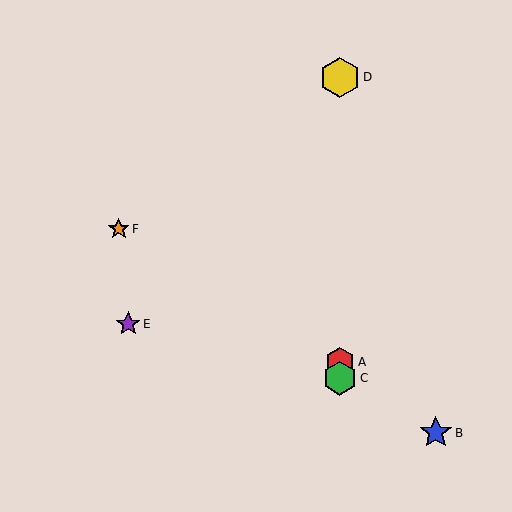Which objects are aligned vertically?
Objects A, C, D are aligned vertically.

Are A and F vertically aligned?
No, A is at x≈340 and F is at x≈119.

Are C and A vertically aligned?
Yes, both are at x≈340.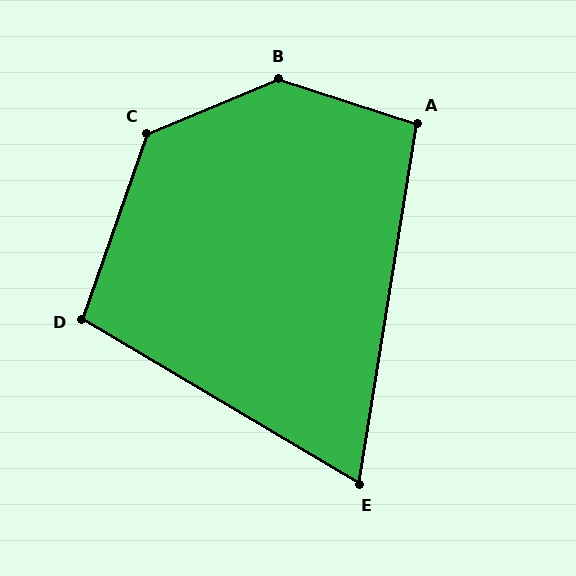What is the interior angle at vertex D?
Approximately 101 degrees (obtuse).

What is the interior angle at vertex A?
Approximately 99 degrees (obtuse).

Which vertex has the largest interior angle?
B, at approximately 140 degrees.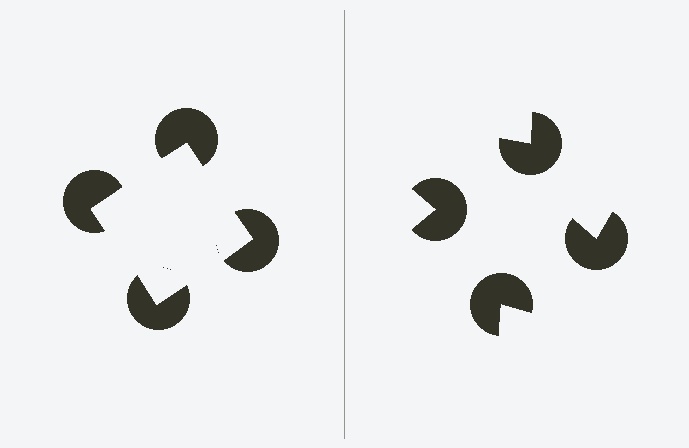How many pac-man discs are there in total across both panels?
8 — 4 on each side.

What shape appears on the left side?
An illusory square.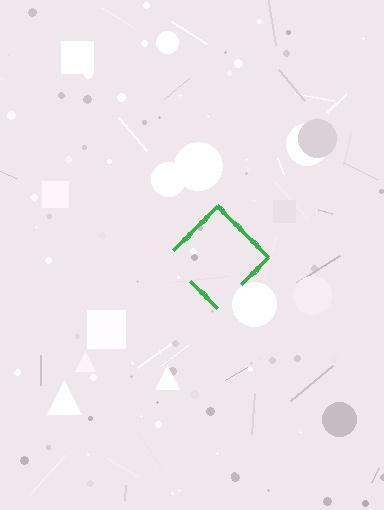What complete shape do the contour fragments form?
The contour fragments form a diamond.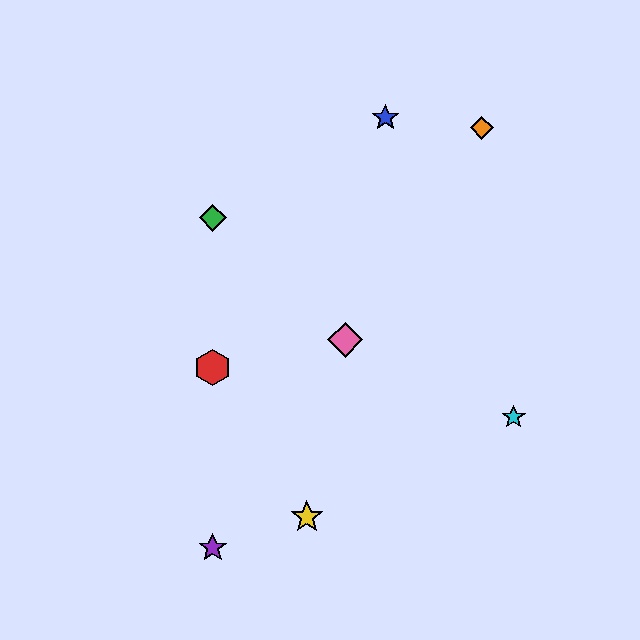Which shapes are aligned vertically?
The red hexagon, the green diamond, the purple star are aligned vertically.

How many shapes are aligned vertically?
3 shapes (the red hexagon, the green diamond, the purple star) are aligned vertically.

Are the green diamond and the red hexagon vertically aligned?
Yes, both are at x≈213.